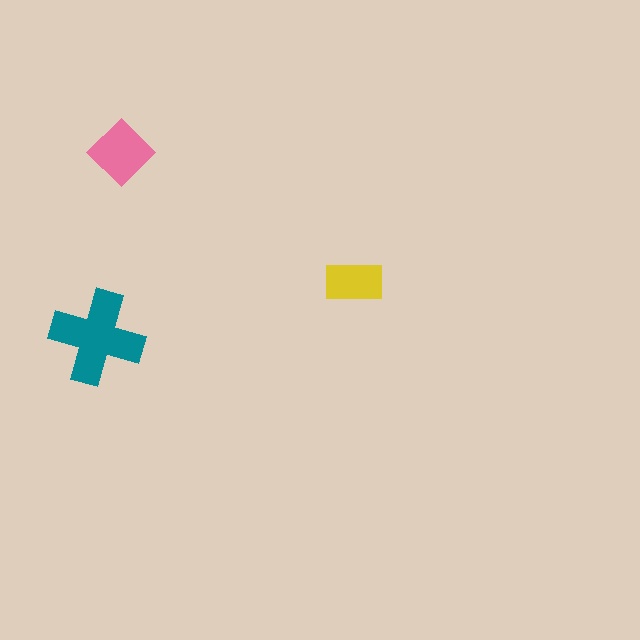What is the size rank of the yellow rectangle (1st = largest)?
3rd.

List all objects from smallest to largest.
The yellow rectangle, the pink diamond, the teal cross.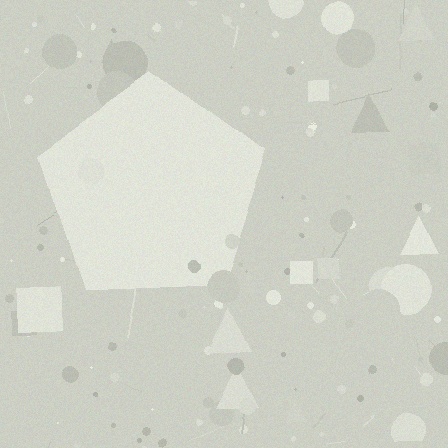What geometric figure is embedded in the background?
A pentagon is embedded in the background.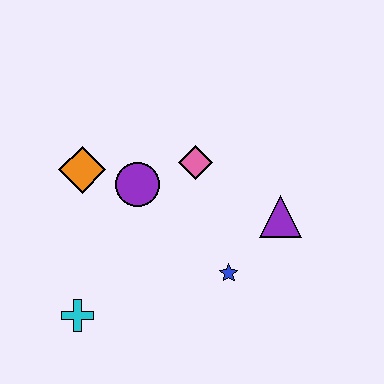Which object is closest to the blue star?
The purple triangle is closest to the blue star.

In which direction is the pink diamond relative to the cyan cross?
The pink diamond is above the cyan cross.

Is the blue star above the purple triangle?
No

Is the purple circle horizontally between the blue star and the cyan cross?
Yes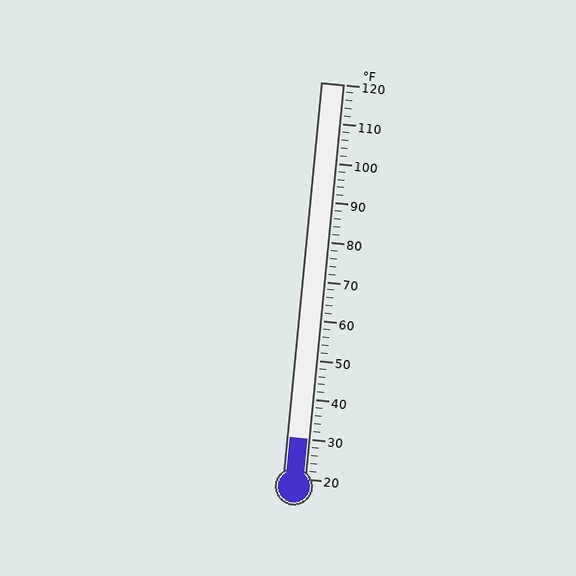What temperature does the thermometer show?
The thermometer shows approximately 30°F.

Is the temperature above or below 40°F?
The temperature is below 40°F.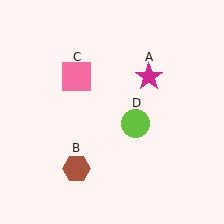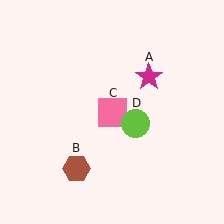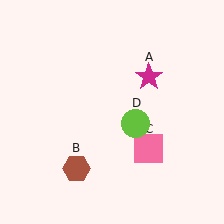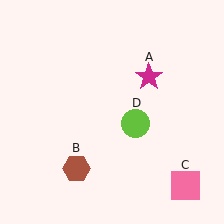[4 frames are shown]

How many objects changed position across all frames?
1 object changed position: pink square (object C).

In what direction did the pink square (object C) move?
The pink square (object C) moved down and to the right.